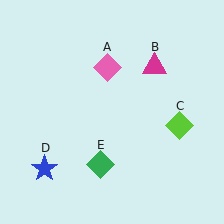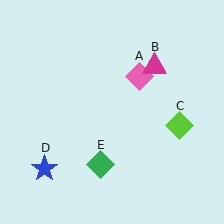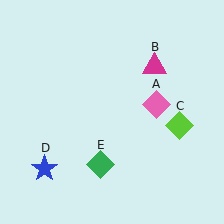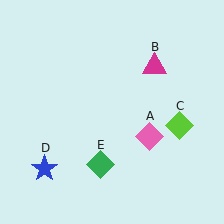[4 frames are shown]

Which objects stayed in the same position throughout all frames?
Magenta triangle (object B) and lime diamond (object C) and blue star (object D) and green diamond (object E) remained stationary.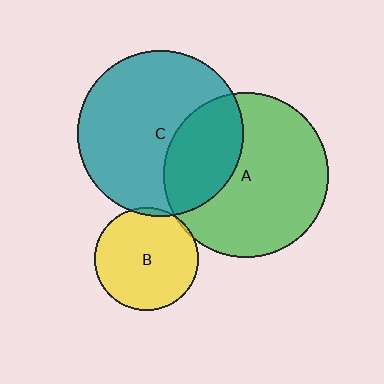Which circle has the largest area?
Circle C (teal).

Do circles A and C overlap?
Yes.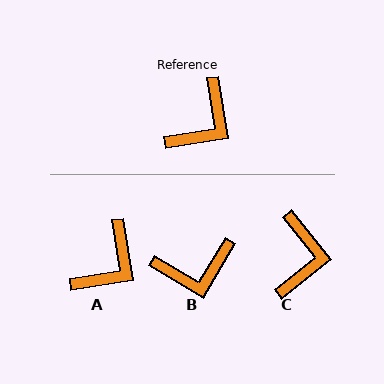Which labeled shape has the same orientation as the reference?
A.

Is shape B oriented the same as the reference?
No, it is off by about 40 degrees.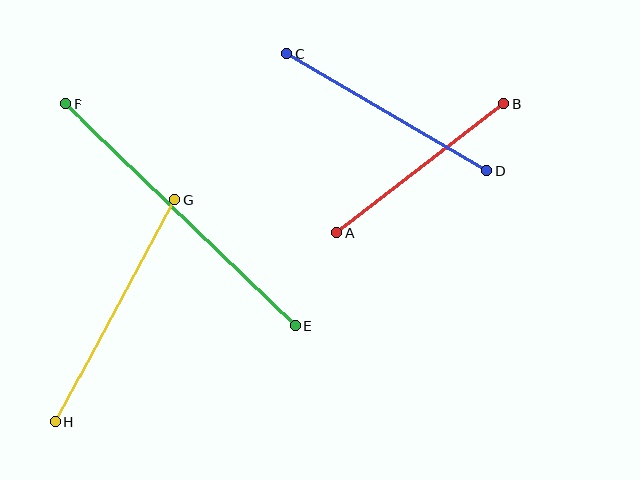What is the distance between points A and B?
The distance is approximately 211 pixels.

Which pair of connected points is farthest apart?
Points E and F are farthest apart.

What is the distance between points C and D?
The distance is approximately 232 pixels.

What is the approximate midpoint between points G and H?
The midpoint is at approximately (115, 311) pixels.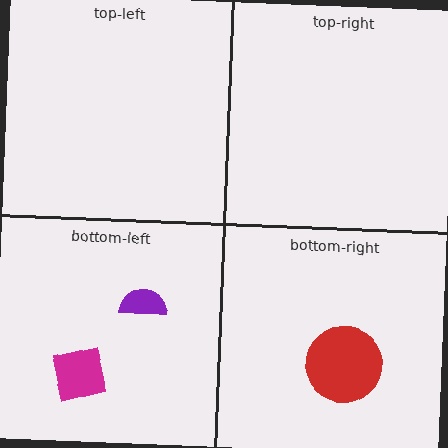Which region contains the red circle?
The bottom-right region.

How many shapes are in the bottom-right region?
1.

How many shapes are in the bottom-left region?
2.